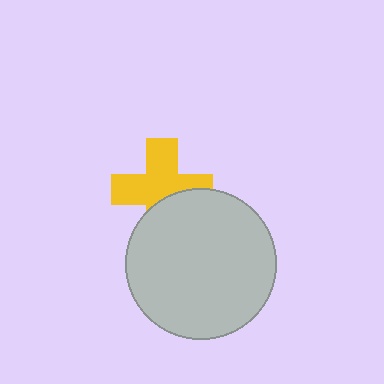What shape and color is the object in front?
The object in front is a light gray circle.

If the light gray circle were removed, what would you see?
You would see the complete yellow cross.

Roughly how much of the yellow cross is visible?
Most of it is visible (roughly 65%).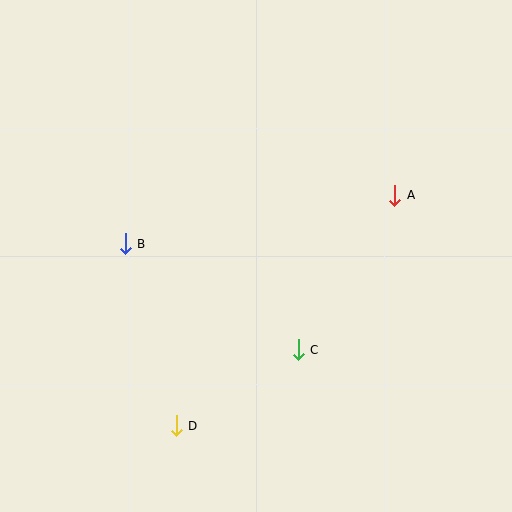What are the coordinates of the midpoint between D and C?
The midpoint between D and C is at (237, 388).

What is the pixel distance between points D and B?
The distance between D and B is 189 pixels.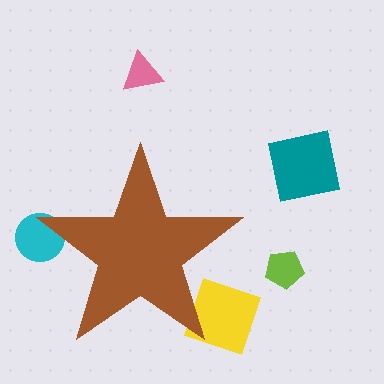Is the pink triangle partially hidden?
No, the pink triangle is fully visible.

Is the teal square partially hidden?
No, the teal square is fully visible.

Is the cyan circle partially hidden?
Yes, the cyan circle is partially hidden behind the brown star.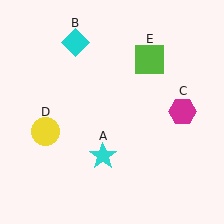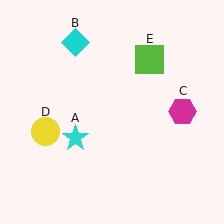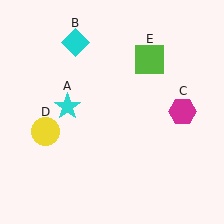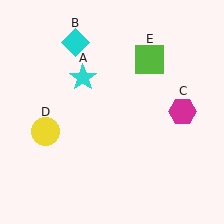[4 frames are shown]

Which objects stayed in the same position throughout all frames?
Cyan diamond (object B) and magenta hexagon (object C) and yellow circle (object D) and lime square (object E) remained stationary.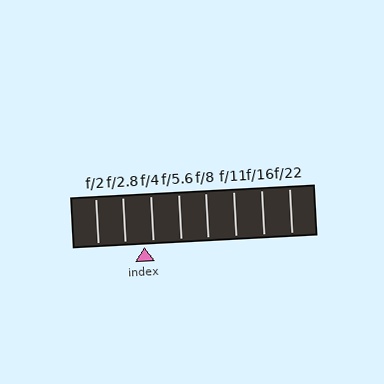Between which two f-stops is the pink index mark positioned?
The index mark is between f/2.8 and f/4.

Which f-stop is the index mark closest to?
The index mark is closest to f/4.